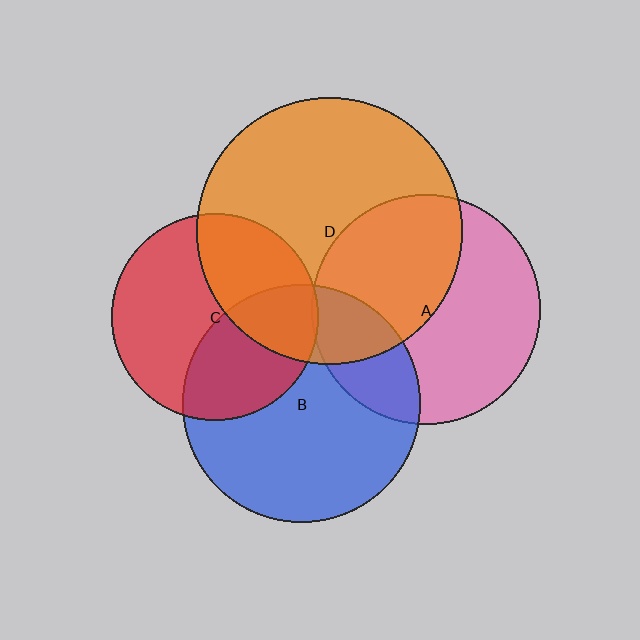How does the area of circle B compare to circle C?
Approximately 1.3 times.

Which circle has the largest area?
Circle D (orange).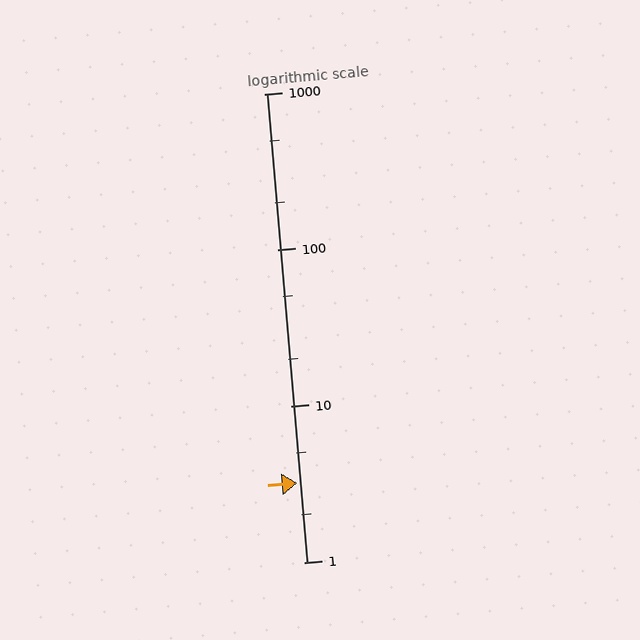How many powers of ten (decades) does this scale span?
The scale spans 3 decades, from 1 to 1000.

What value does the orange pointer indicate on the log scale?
The pointer indicates approximately 3.2.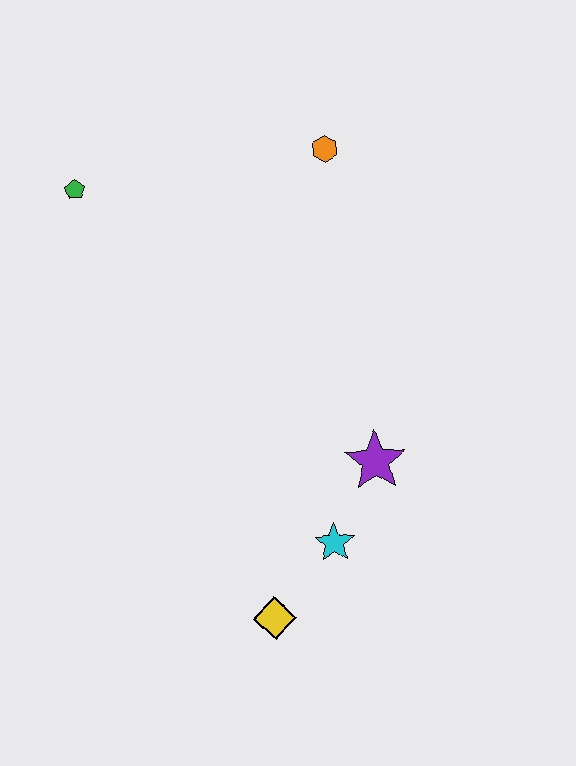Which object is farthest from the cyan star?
The green pentagon is farthest from the cyan star.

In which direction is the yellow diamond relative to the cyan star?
The yellow diamond is below the cyan star.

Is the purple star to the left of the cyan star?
No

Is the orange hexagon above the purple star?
Yes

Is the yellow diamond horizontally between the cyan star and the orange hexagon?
No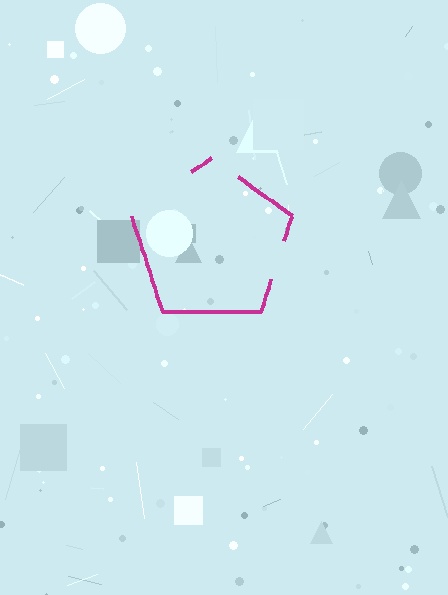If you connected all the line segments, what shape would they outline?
They would outline a pentagon.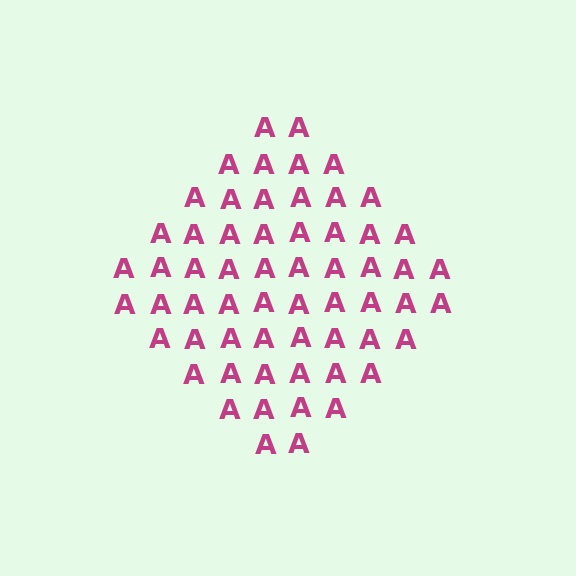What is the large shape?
The large shape is a diamond.